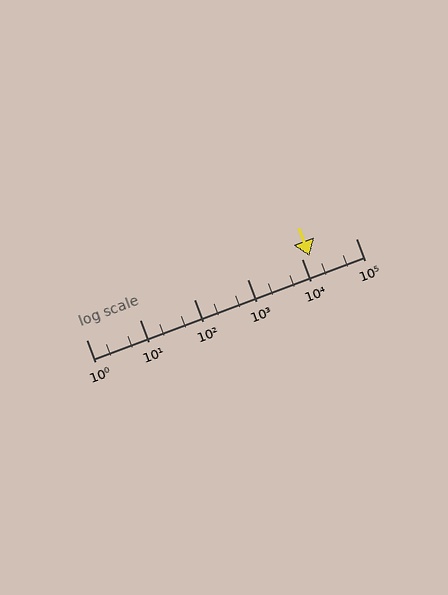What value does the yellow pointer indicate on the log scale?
The pointer indicates approximately 14000.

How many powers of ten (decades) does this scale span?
The scale spans 5 decades, from 1 to 100000.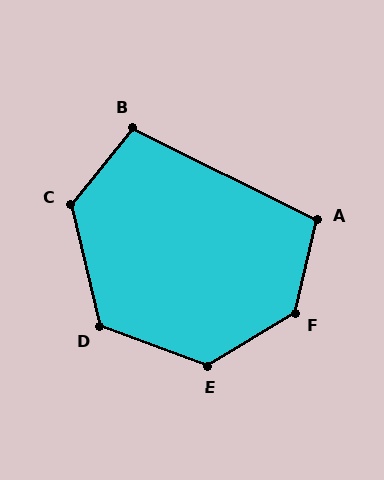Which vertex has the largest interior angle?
F, at approximately 134 degrees.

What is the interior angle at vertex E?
Approximately 129 degrees (obtuse).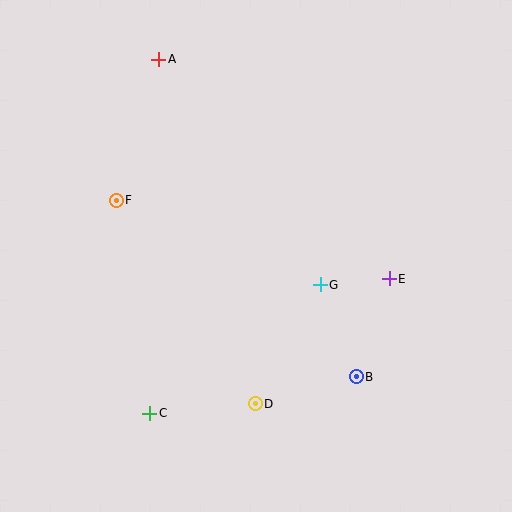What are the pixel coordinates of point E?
Point E is at (389, 279).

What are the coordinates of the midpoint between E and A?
The midpoint between E and A is at (274, 169).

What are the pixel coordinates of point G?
Point G is at (320, 285).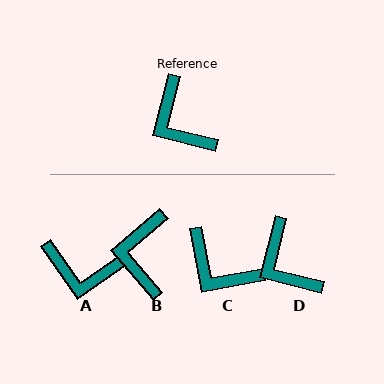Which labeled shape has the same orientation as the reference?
D.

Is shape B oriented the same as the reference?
No, it is off by about 35 degrees.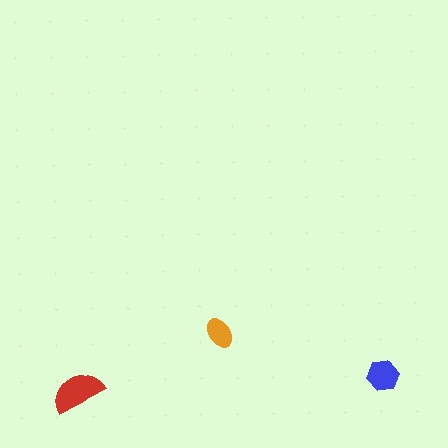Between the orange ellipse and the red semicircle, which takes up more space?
The red semicircle.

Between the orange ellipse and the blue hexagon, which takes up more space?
The blue hexagon.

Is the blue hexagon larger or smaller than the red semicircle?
Smaller.